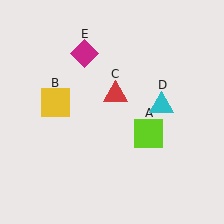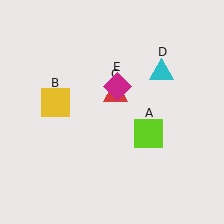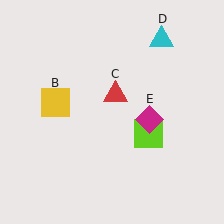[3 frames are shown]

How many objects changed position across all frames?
2 objects changed position: cyan triangle (object D), magenta diamond (object E).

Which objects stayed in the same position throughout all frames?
Lime square (object A) and yellow square (object B) and red triangle (object C) remained stationary.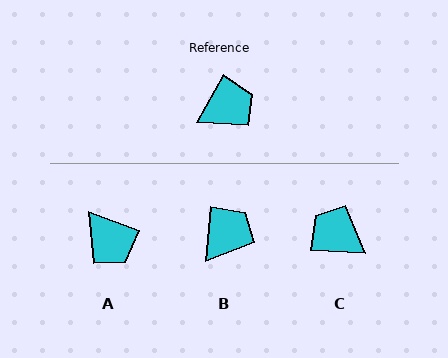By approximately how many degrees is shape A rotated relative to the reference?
Approximately 81 degrees clockwise.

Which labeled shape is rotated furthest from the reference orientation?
C, about 116 degrees away.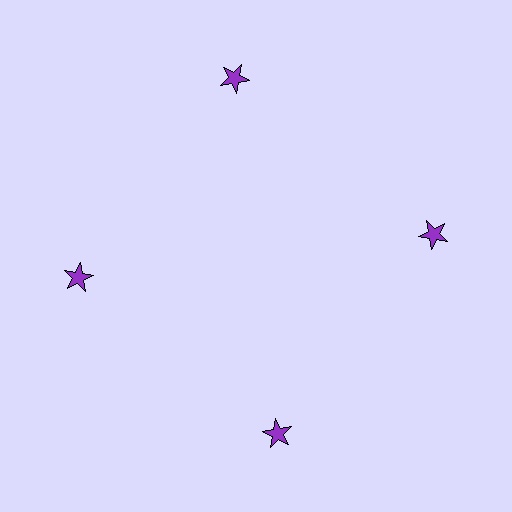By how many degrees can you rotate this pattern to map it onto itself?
The pattern maps onto itself every 90 degrees of rotation.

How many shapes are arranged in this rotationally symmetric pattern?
There are 4 shapes, arranged in 4 groups of 1.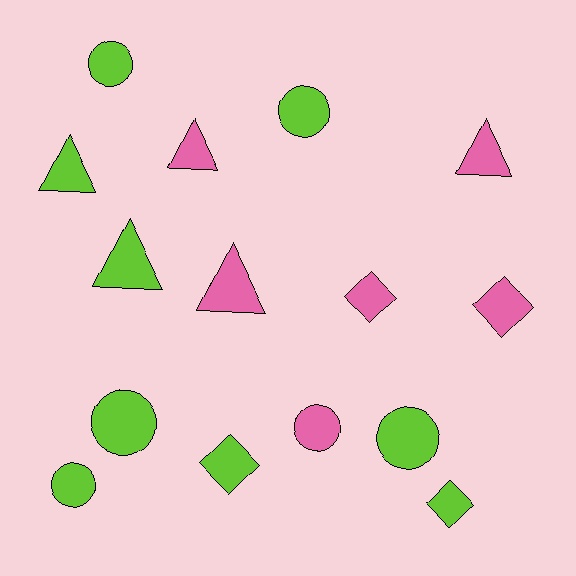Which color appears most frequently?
Lime, with 9 objects.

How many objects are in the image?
There are 15 objects.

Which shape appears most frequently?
Circle, with 6 objects.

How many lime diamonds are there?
There are 2 lime diamonds.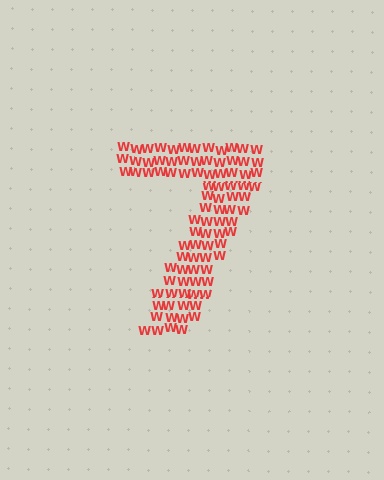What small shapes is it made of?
It is made of small letter W's.